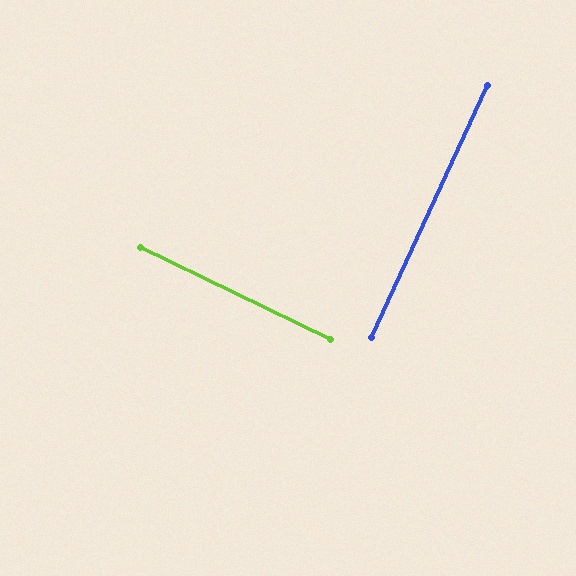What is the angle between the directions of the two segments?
Approximately 89 degrees.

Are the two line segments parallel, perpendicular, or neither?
Perpendicular — they meet at approximately 89°.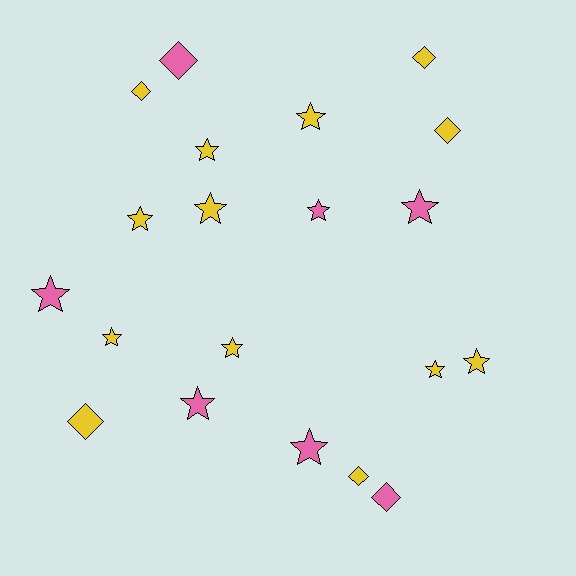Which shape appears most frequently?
Star, with 13 objects.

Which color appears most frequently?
Yellow, with 13 objects.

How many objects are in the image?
There are 20 objects.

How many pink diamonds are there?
There are 2 pink diamonds.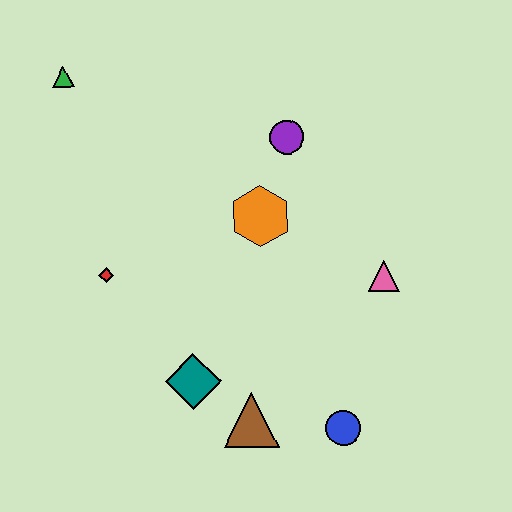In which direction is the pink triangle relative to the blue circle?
The pink triangle is above the blue circle.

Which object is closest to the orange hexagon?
The purple circle is closest to the orange hexagon.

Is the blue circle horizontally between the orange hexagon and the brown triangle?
No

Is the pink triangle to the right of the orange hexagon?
Yes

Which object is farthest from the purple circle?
The blue circle is farthest from the purple circle.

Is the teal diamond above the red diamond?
No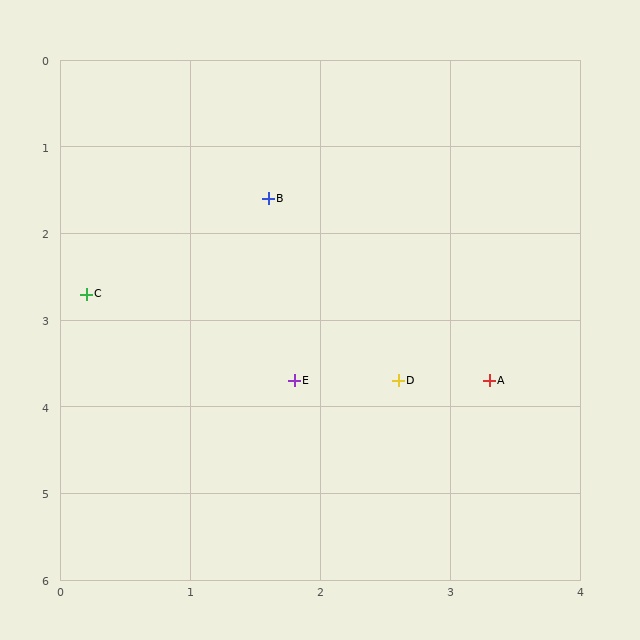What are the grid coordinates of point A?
Point A is at approximately (3.3, 3.7).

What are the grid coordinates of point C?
Point C is at approximately (0.2, 2.7).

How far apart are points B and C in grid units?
Points B and C are about 1.8 grid units apart.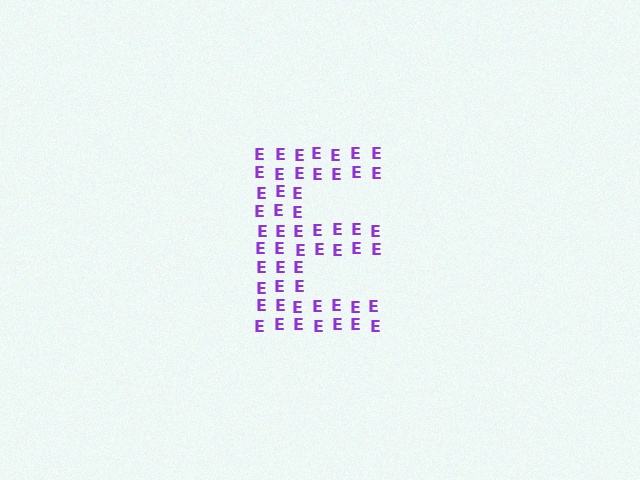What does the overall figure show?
The overall figure shows the letter E.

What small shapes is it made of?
It is made of small letter E's.